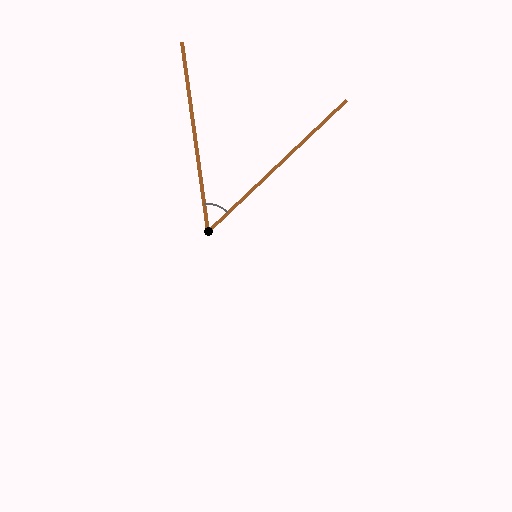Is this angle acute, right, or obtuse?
It is acute.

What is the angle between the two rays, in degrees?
Approximately 54 degrees.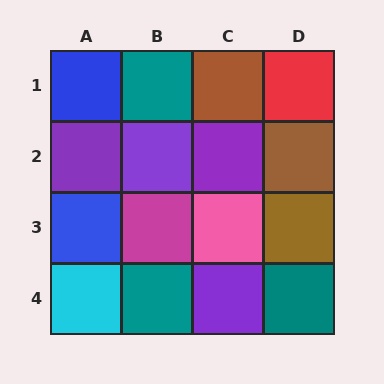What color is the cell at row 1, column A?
Blue.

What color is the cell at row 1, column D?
Red.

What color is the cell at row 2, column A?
Purple.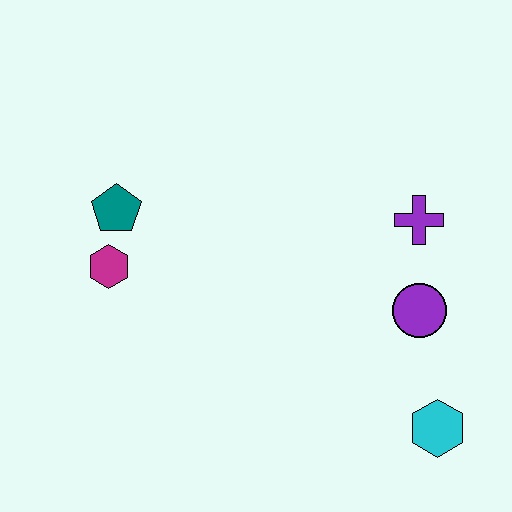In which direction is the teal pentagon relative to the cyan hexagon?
The teal pentagon is to the left of the cyan hexagon.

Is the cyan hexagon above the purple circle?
No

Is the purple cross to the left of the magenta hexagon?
No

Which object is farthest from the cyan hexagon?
The teal pentagon is farthest from the cyan hexagon.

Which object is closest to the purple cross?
The purple circle is closest to the purple cross.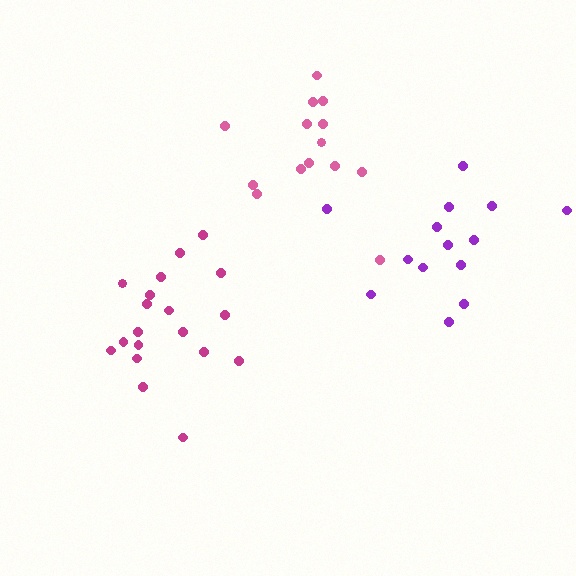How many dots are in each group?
Group 1: 14 dots, Group 2: 19 dots, Group 3: 14 dots (47 total).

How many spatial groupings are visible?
There are 3 spatial groupings.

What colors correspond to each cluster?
The clusters are colored: purple, magenta, pink.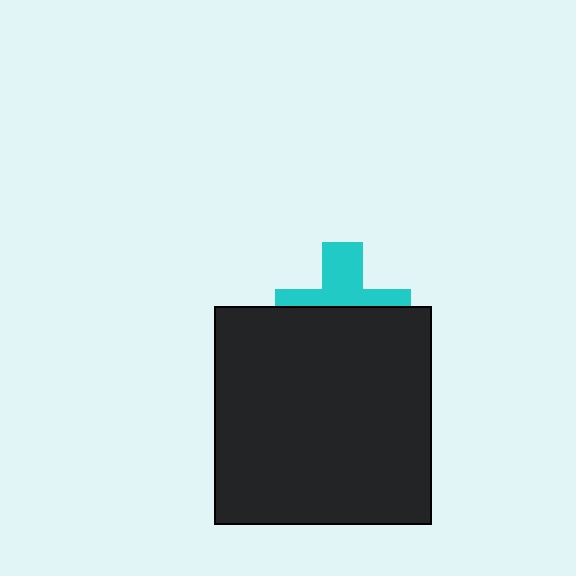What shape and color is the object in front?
The object in front is a black square.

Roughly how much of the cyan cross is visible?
A small part of it is visible (roughly 43%).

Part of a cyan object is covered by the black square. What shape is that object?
It is a cross.